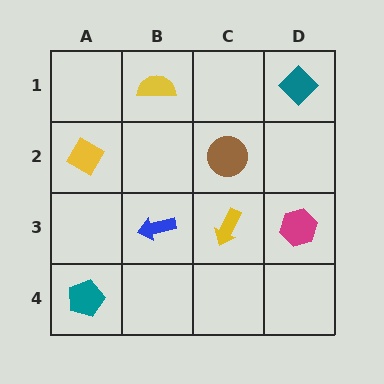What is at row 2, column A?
A yellow diamond.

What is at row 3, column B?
A blue arrow.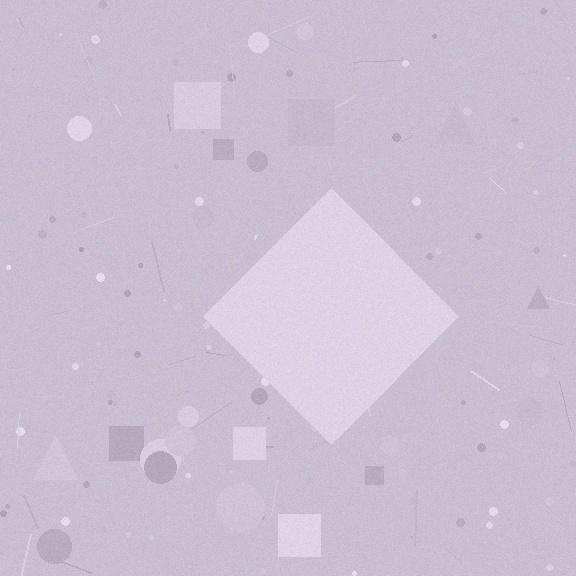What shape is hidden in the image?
A diamond is hidden in the image.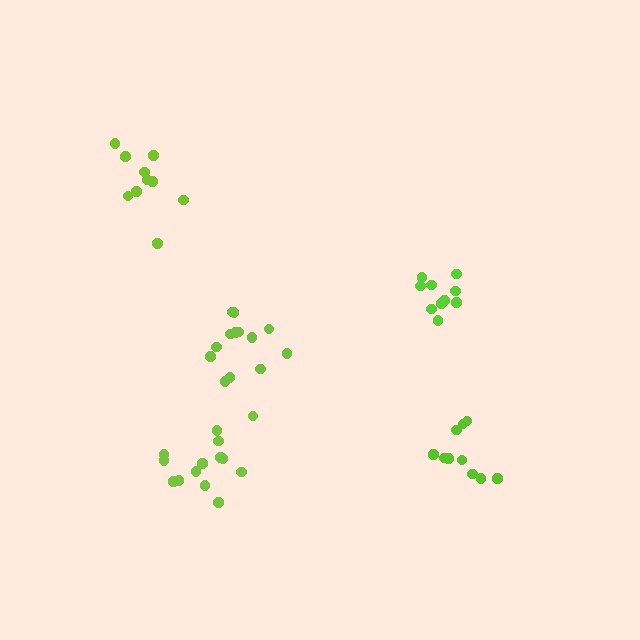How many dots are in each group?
Group 1: 14 dots, Group 2: 10 dots, Group 3: 13 dots, Group 4: 10 dots, Group 5: 10 dots (57 total).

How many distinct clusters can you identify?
There are 5 distinct clusters.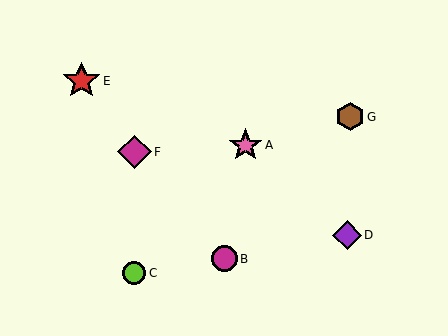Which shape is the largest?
The red star (labeled E) is the largest.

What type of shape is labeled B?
Shape B is a magenta circle.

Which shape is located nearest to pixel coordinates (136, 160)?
The magenta diamond (labeled F) at (134, 152) is nearest to that location.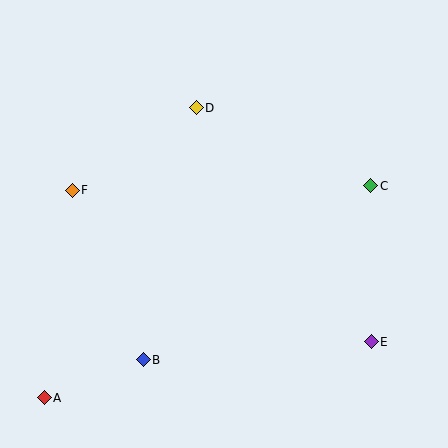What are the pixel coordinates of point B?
Point B is at (143, 360).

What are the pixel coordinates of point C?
Point C is at (371, 186).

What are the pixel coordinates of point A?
Point A is at (44, 398).